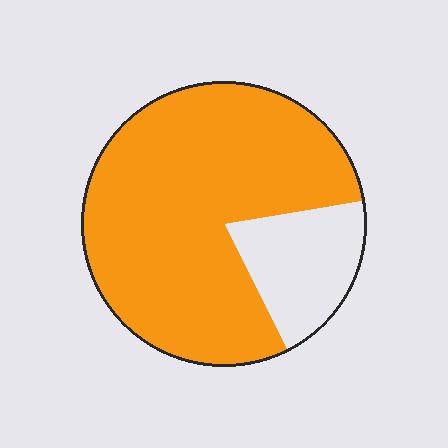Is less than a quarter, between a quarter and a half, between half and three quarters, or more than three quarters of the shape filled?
More than three quarters.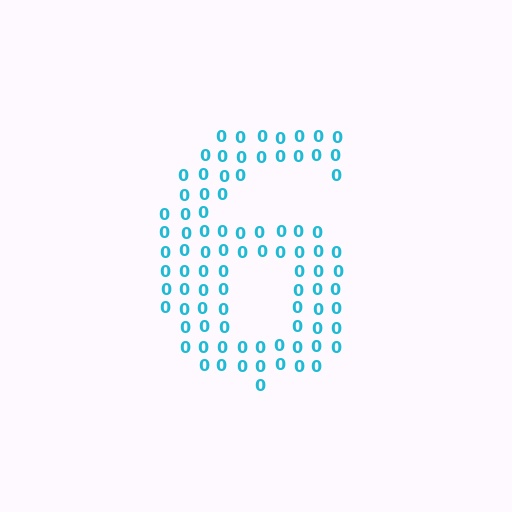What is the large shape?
The large shape is the digit 6.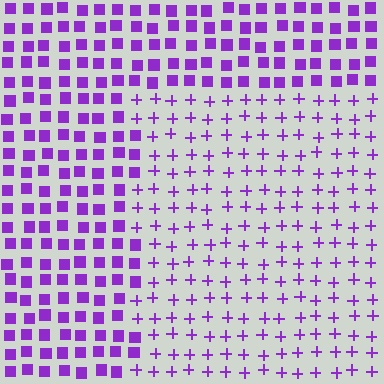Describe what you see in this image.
The image is filled with small purple elements arranged in a uniform grid. A rectangle-shaped region contains plus signs, while the surrounding area contains squares. The boundary is defined purely by the change in element shape.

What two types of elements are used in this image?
The image uses plus signs inside the rectangle region and squares outside it.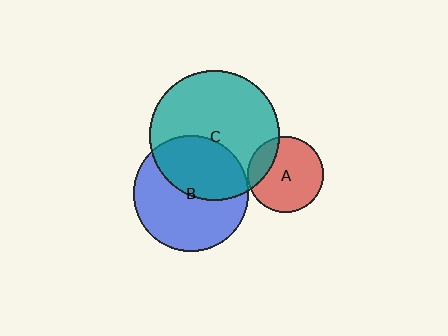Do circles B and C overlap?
Yes.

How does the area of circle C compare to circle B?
Approximately 1.3 times.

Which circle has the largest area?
Circle C (teal).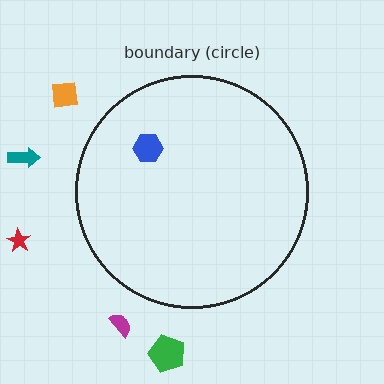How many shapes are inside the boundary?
1 inside, 5 outside.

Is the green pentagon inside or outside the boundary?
Outside.